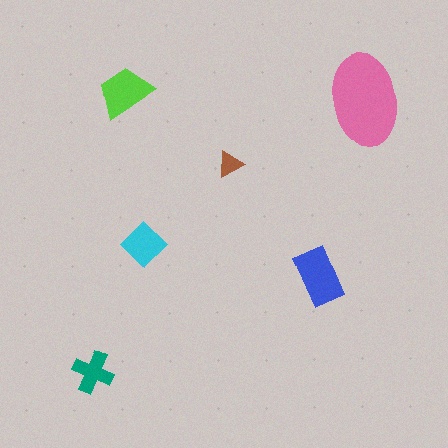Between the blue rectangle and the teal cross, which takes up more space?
The blue rectangle.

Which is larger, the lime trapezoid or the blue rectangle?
The blue rectangle.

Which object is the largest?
The pink ellipse.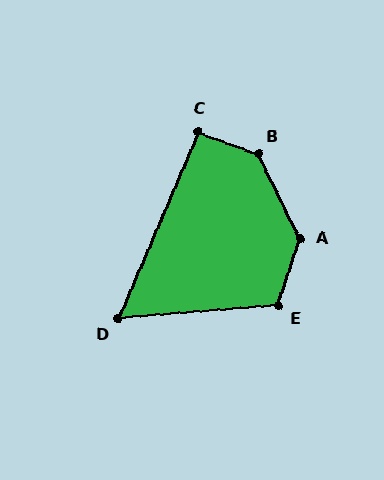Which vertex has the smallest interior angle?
D, at approximately 62 degrees.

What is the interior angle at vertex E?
Approximately 113 degrees (obtuse).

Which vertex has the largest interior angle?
B, at approximately 137 degrees.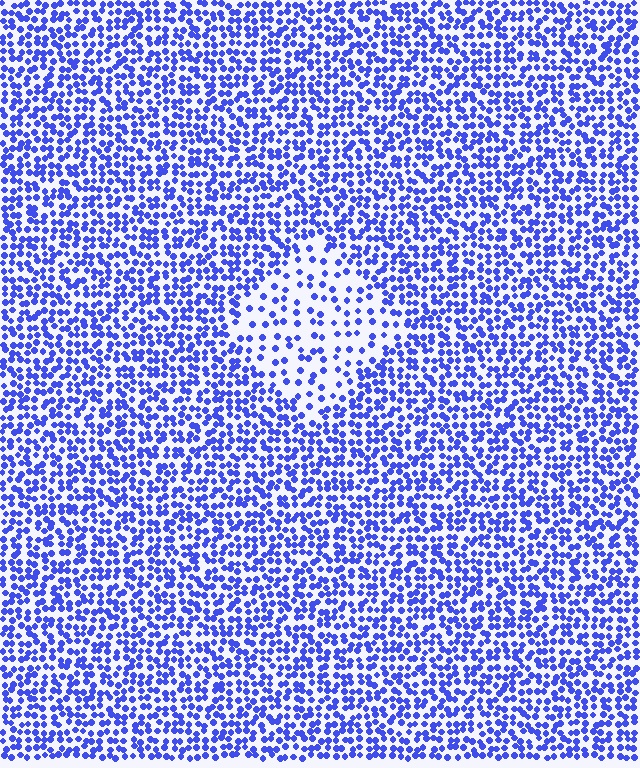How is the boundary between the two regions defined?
The boundary is defined by a change in element density (approximately 2.3x ratio). All elements are the same color, size, and shape.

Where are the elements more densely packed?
The elements are more densely packed outside the diamond boundary.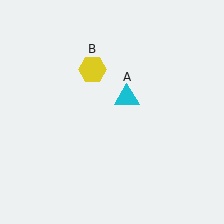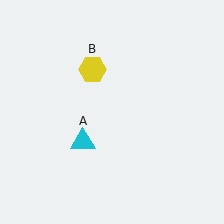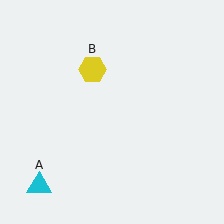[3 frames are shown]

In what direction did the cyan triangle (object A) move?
The cyan triangle (object A) moved down and to the left.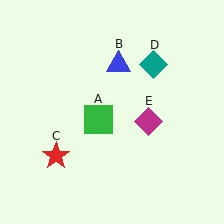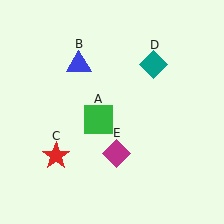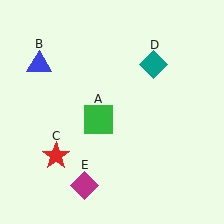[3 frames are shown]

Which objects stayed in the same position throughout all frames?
Green square (object A) and red star (object C) and teal diamond (object D) remained stationary.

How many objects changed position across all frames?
2 objects changed position: blue triangle (object B), magenta diamond (object E).